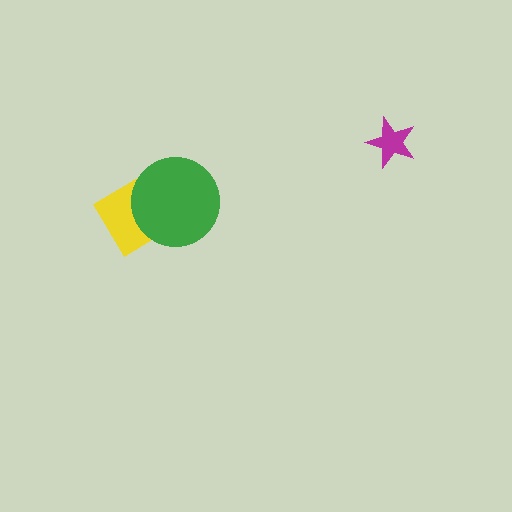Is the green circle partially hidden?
No, no other shape covers it.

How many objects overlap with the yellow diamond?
1 object overlaps with the yellow diamond.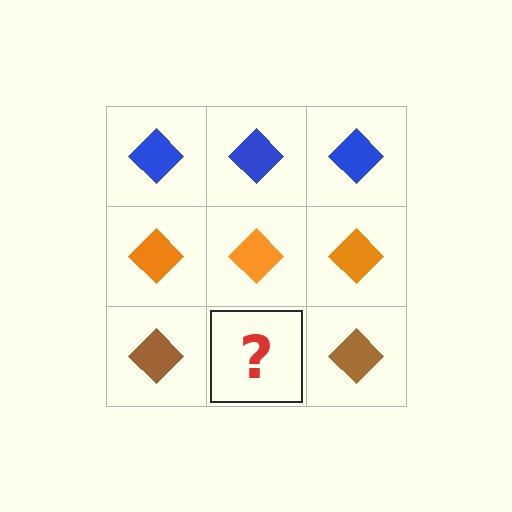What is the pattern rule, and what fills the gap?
The rule is that each row has a consistent color. The gap should be filled with a brown diamond.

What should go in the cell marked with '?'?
The missing cell should contain a brown diamond.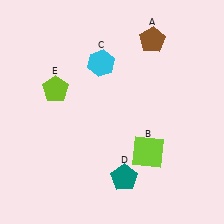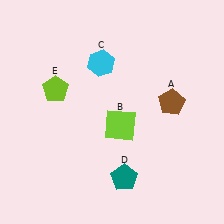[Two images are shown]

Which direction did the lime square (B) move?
The lime square (B) moved left.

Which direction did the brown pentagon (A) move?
The brown pentagon (A) moved down.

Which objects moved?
The objects that moved are: the brown pentagon (A), the lime square (B).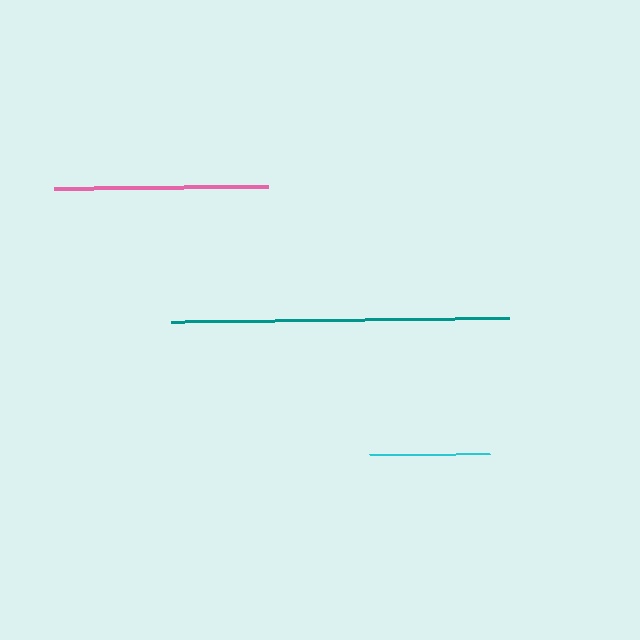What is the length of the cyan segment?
The cyan segment is approximately 121 pixels long.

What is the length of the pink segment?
The pink segment is approximately 214 pixels long.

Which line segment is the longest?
The teal line is the longest at approximately 338 pixels.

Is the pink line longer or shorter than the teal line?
The teal line is longer than the pink line.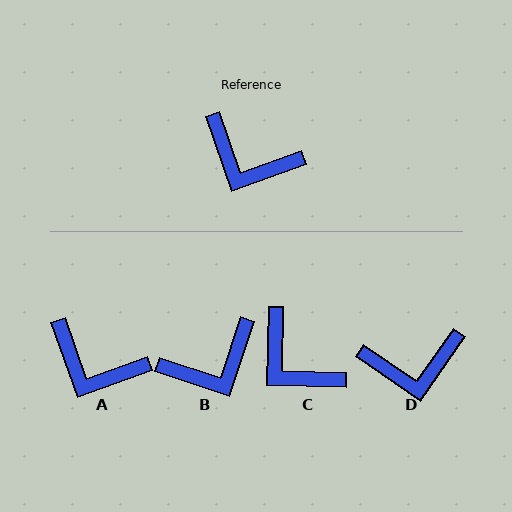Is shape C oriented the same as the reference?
No, it is off by about 21 degrees.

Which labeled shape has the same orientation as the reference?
A.